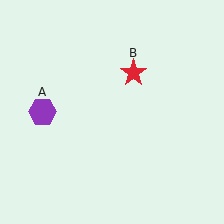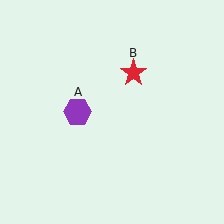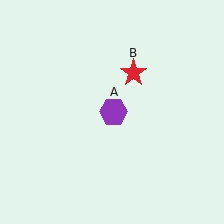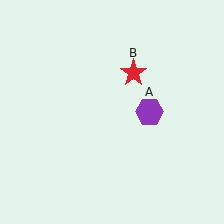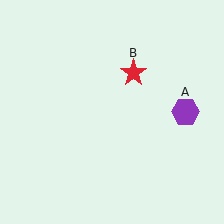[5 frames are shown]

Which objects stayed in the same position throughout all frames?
Red star (object B) remained stationary.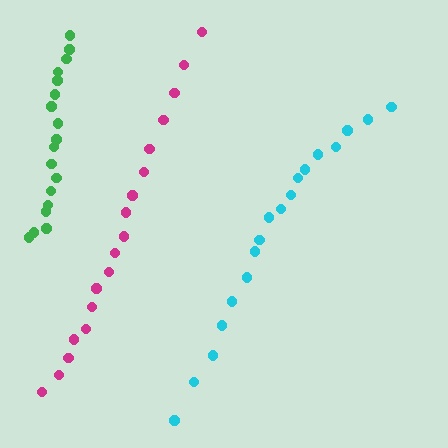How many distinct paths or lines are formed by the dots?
There are 3 distinct paths.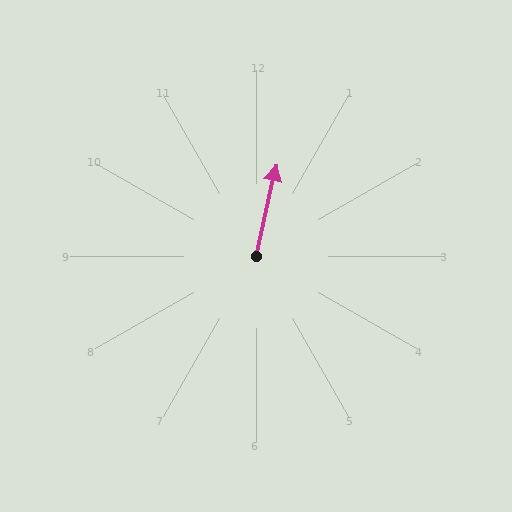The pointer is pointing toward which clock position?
Roughly 12 o'clock.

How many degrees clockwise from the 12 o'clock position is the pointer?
Approximately 12 degrees.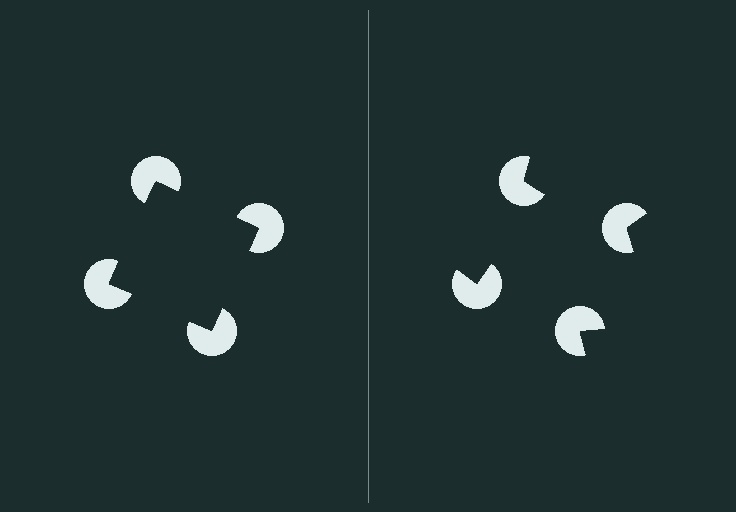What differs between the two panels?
The pac-man discs are positioned identically on both sides; only the wedge orientations differ. On the left they align to a square; on the right they are misaligned.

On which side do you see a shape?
An illusory square appears on the left side. On the right side the wedge cuts are rotated, so no coherent shape forms.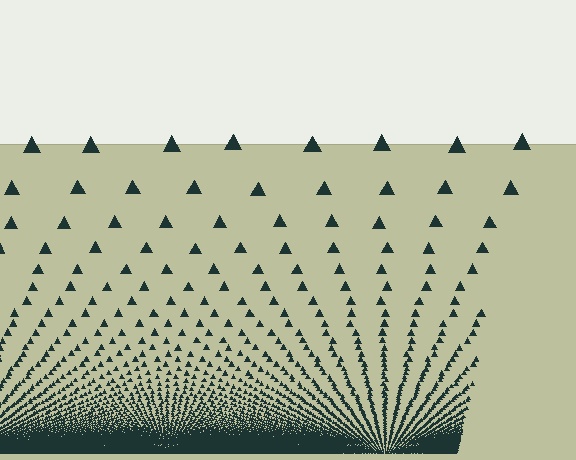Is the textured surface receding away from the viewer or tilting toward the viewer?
The surface appears to tilt toward the viewer. Texture elements get larger and sparser toward the top.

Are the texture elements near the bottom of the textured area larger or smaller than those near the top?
Smaller. The gradient is inverted — elements near the bottom are smaller and denser.